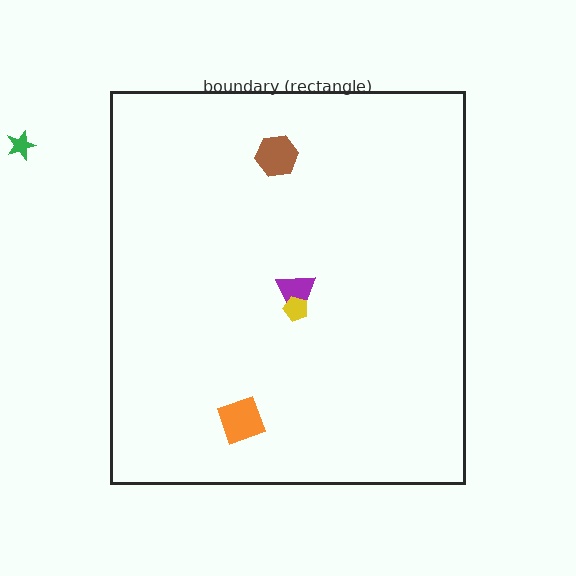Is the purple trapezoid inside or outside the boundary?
Inside.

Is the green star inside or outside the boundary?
Outside.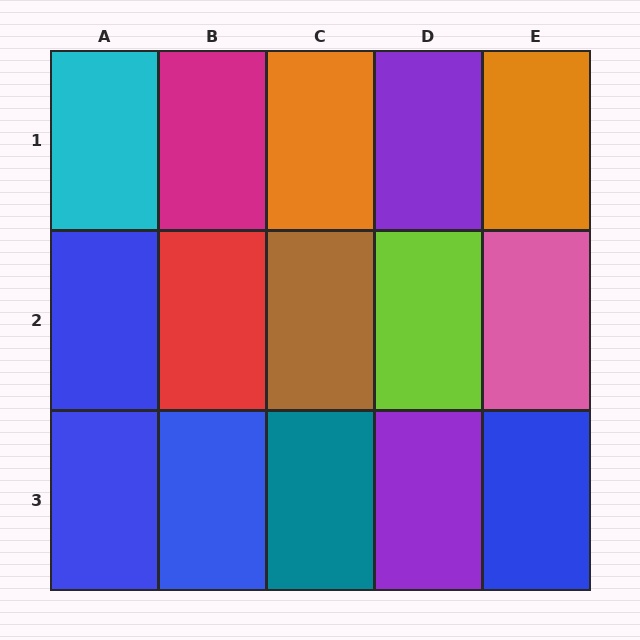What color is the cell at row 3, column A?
Blue.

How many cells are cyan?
1 cell is cyan.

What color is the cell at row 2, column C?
Brown.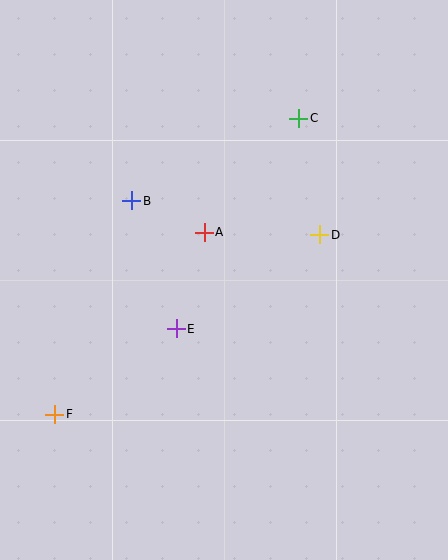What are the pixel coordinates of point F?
Point F is at (55, 414).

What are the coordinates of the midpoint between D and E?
The midpoint between D and E is at (248, 282).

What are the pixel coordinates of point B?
Point B is at (132, 201).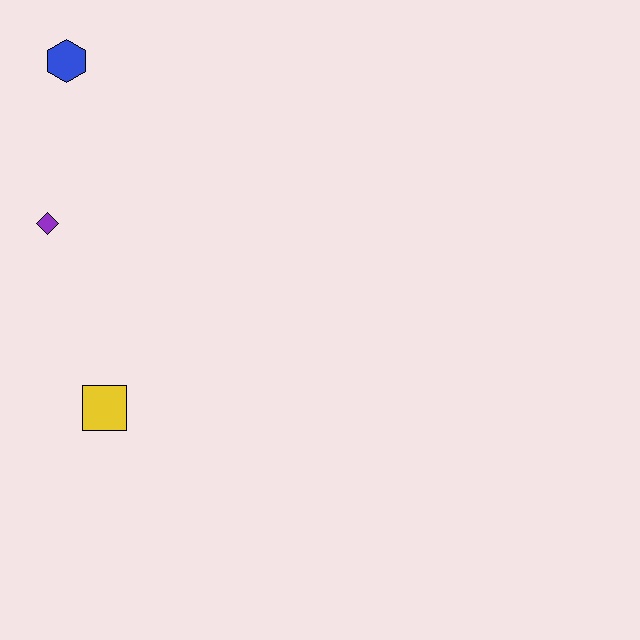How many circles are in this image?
There are no circles.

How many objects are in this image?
There are 3 objects.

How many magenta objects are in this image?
There are no magenta objects.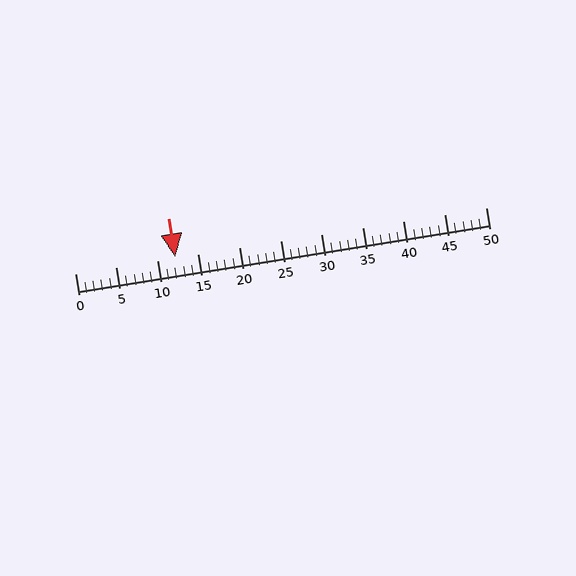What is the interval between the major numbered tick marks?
The major tick marks are spaced 5 units apart.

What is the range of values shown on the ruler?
The ruler shows values from 0 to 50.